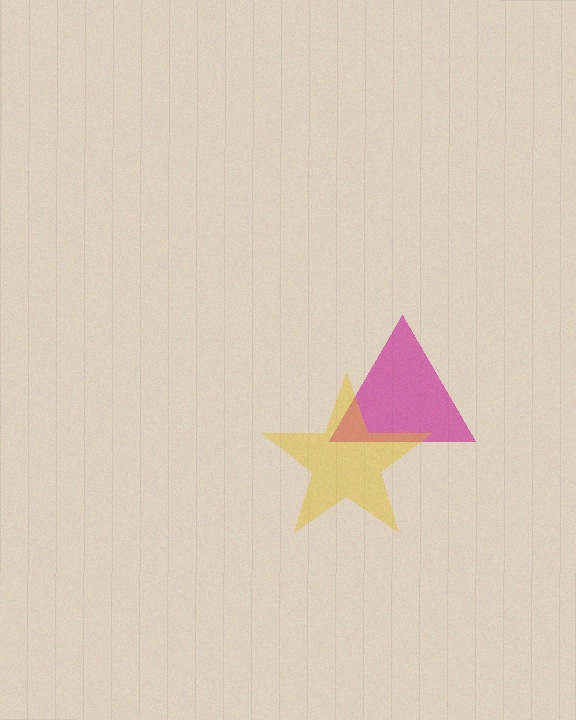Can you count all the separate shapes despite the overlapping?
Yes, there are 2 separate shapes.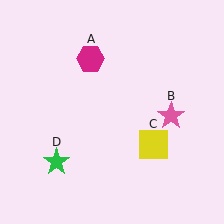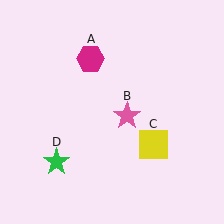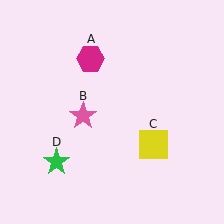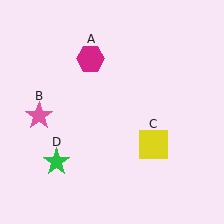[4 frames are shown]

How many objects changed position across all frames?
1 object changed position: pink star (object B).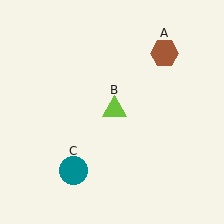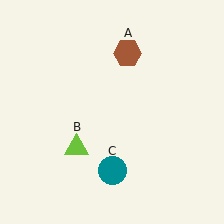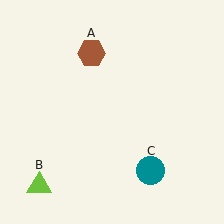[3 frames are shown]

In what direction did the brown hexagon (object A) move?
The brown hexagon (object A) moved left.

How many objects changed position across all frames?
3 objects changed position: brown hexagon (object A), lime triangle (object B), teal circle (object C).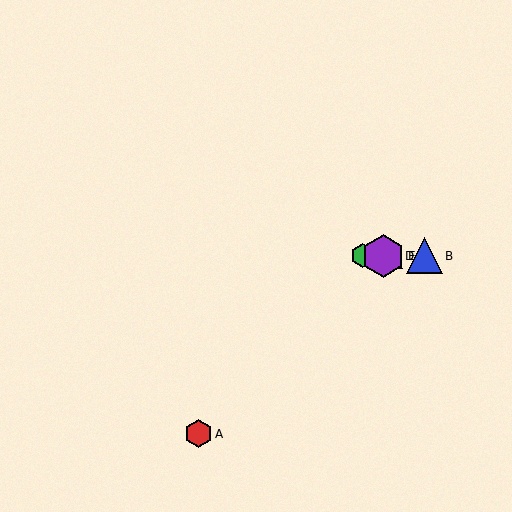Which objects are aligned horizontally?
Objects B, C, D, E are aligned horizontally.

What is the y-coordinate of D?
Object D is at y≈256.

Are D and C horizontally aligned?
Yes, both are at y≈256.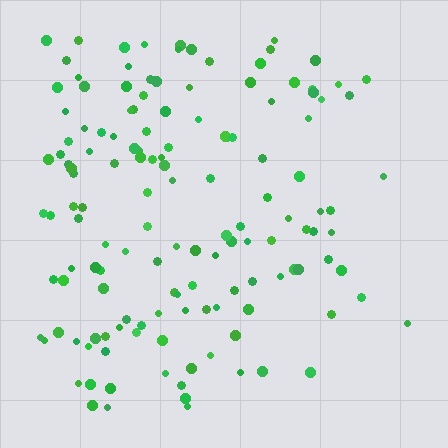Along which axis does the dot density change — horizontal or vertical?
Horizontal.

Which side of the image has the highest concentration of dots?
The left.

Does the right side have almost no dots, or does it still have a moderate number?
Still a moderate number, just noticeably fewer than the left.